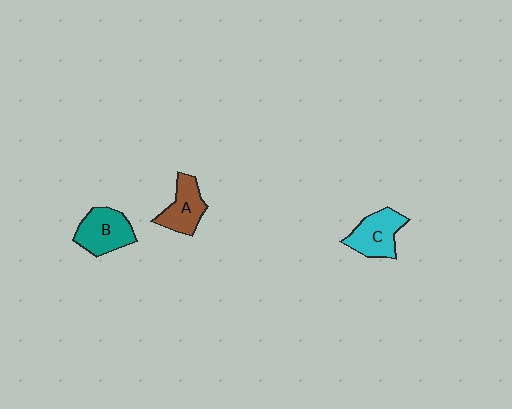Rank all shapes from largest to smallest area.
From largest to smallest: B (teal), C (cyan), A (brown).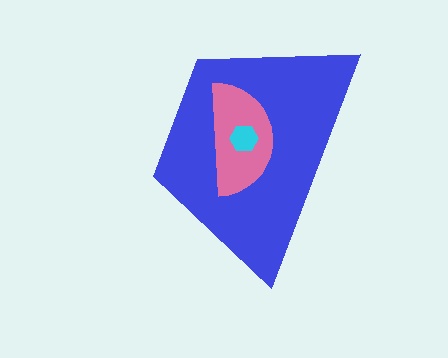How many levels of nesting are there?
3.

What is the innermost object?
The cyan hexagon.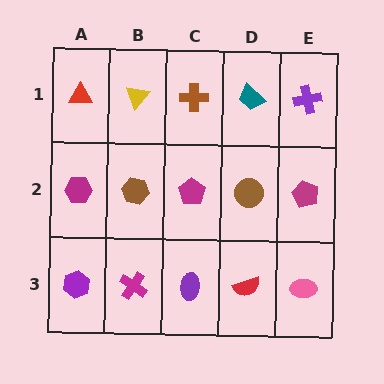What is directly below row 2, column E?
A pink ellipse.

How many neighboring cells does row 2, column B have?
4.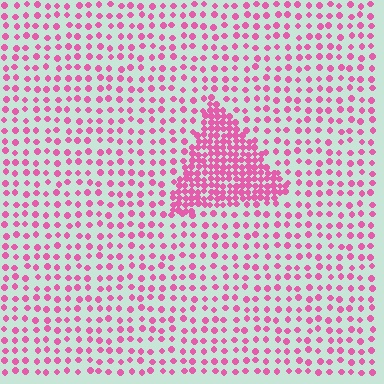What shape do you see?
I see a triangle.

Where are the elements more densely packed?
The elements are more densely packed inside the triangle boundary.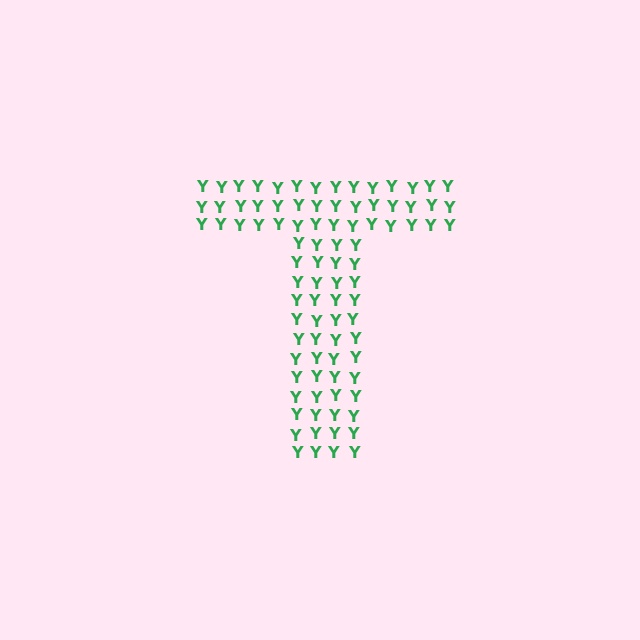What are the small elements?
The small elements are letter Y's.